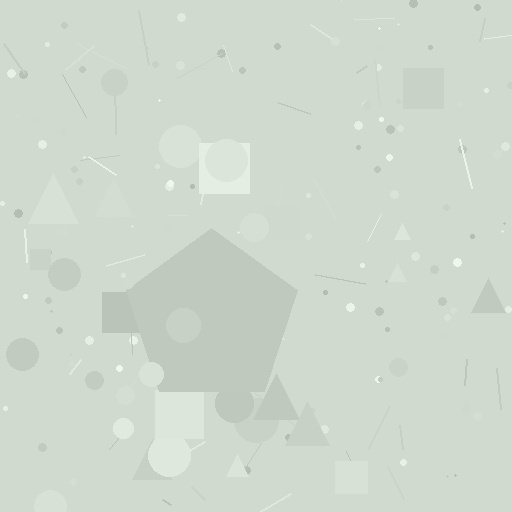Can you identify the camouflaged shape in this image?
The camouflaged shape is a pentagon.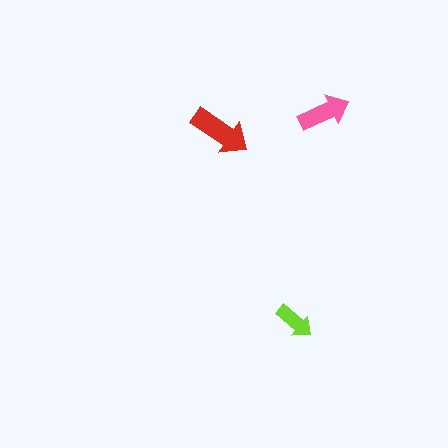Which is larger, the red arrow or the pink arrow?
The red one.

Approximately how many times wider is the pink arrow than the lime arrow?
About 1.5 times wider.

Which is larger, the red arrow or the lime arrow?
The red one.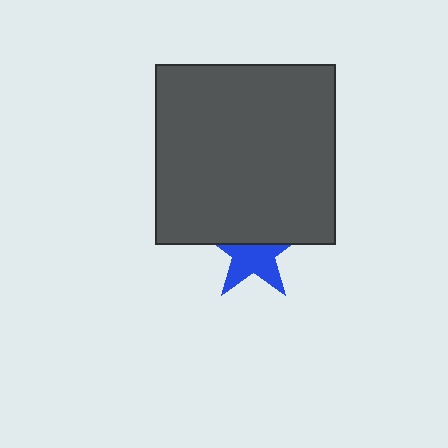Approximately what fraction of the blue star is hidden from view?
Roughly 44% of the blue star is hidden behind the dark gray square.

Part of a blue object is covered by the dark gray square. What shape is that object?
It is a star.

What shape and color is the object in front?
The object in front is a dark gray square.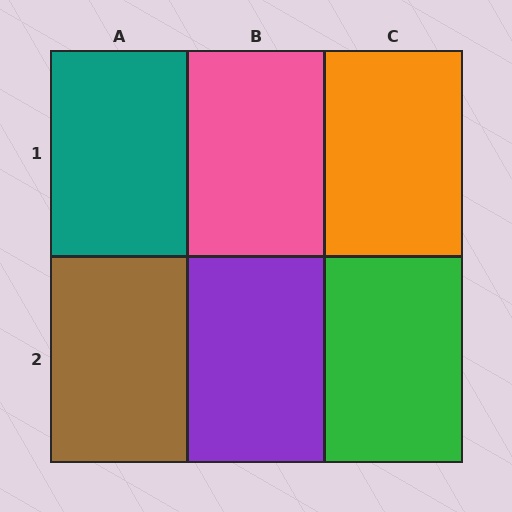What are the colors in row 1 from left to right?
Teal, pink, orange.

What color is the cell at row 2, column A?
Brown.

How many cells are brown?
1 cell is brown.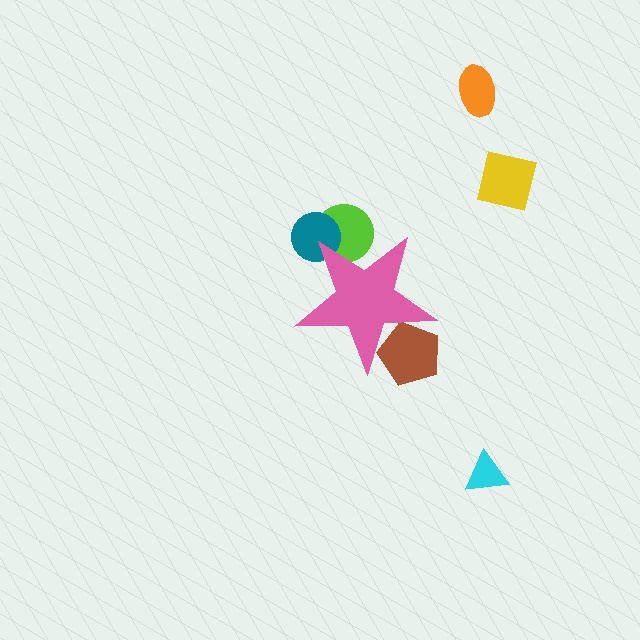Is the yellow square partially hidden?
No, the yellow square is fully visible.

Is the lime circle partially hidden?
Yes, the lime circle is partially hidden behind the pink star.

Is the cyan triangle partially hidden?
No, the cyan triangle is fully visible.